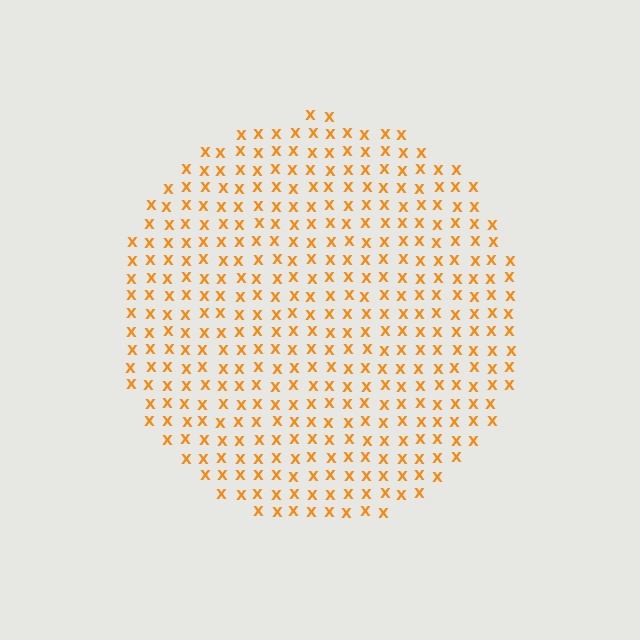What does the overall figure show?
The overall figure shows a circle.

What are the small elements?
The small elements are letter X's.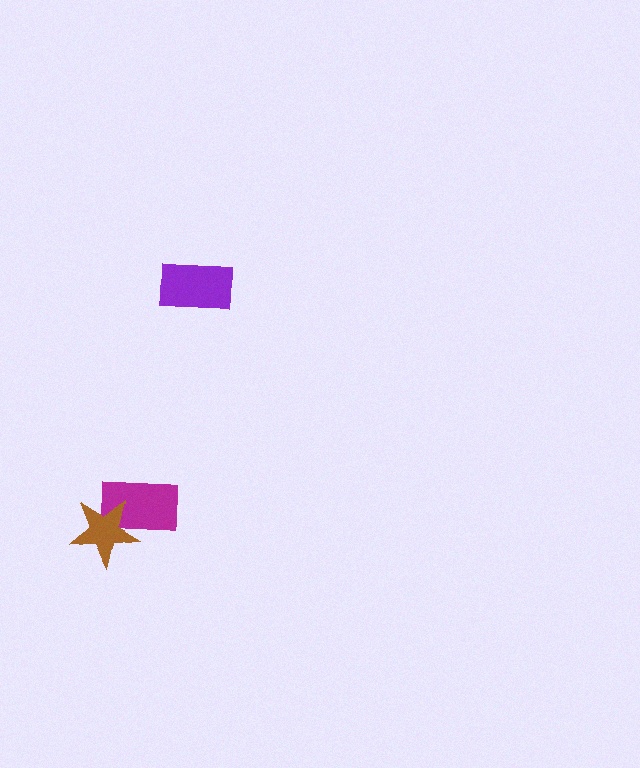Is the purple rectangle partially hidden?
No, no other shape covers it.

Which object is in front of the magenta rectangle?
The brown star is in front of the magenta rectangle.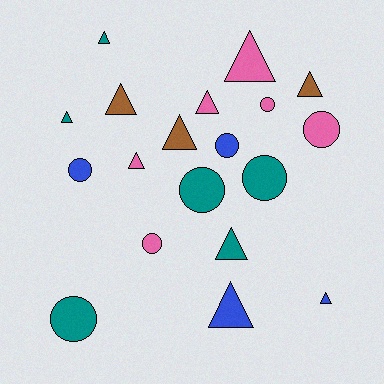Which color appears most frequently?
Pink, with 6 objects.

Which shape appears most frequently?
Triangle, with 11 objects.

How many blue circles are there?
There are 2 blue circles.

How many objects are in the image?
There are 19 objects.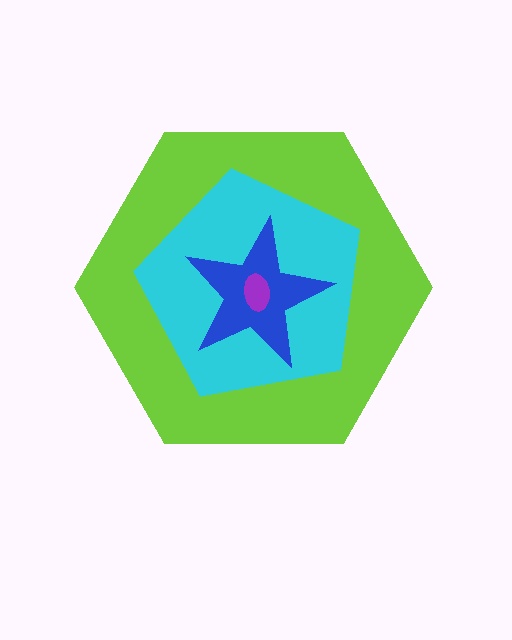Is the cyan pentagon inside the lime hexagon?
Yes.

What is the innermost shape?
The purple ellipse.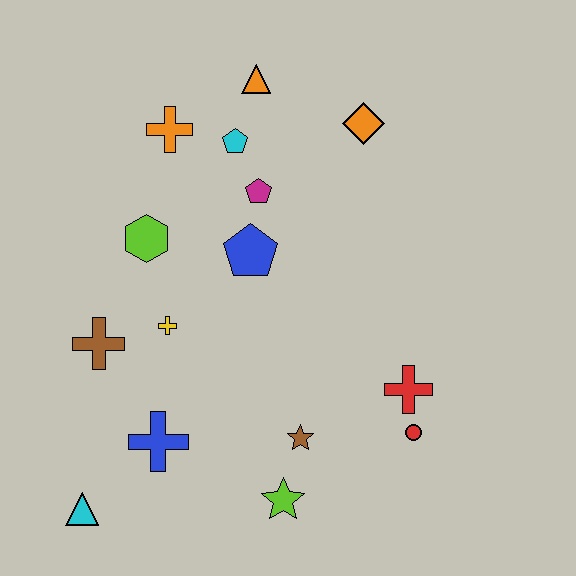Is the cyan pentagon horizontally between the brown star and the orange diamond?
No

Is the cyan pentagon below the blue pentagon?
No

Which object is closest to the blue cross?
The cyan triangle is closest to the blue cross.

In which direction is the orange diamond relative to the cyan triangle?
The orange diamond is above the cyan triangle.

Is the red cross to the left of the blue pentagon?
No